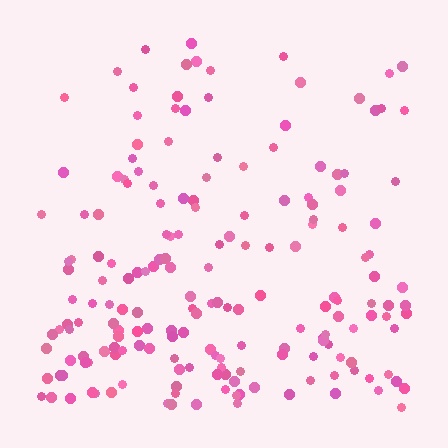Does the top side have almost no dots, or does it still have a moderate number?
Still a moderate number, just noticeably fewer than the bottom.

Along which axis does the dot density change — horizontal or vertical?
Vertical.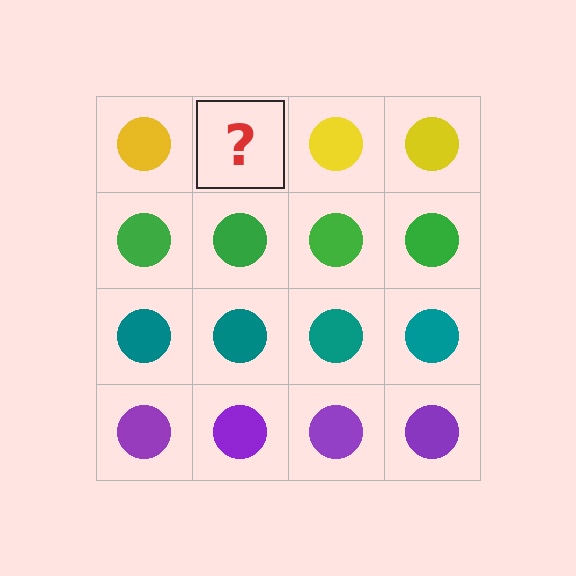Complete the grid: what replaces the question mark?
The question mark should be replaced with a yellow circle.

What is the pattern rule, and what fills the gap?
The rule is that each row has a consistent color. The gap should be filled with a yellow circle.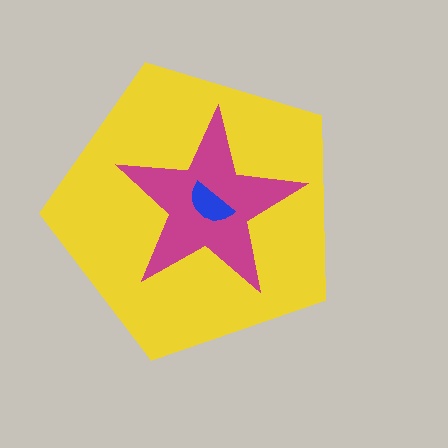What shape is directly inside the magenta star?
The blue semicircle.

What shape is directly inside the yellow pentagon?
The magenta star.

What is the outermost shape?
The yellow pentagon.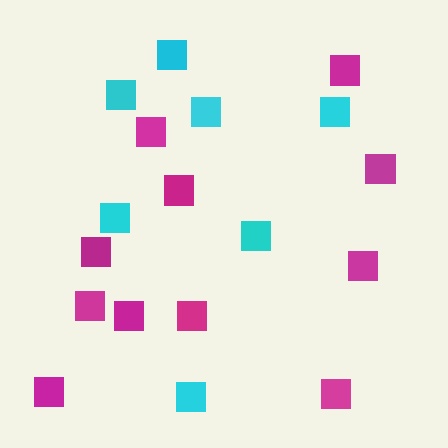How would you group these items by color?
There are 2 groups: one group of magenta squares (11) and one group of cyan squares (7).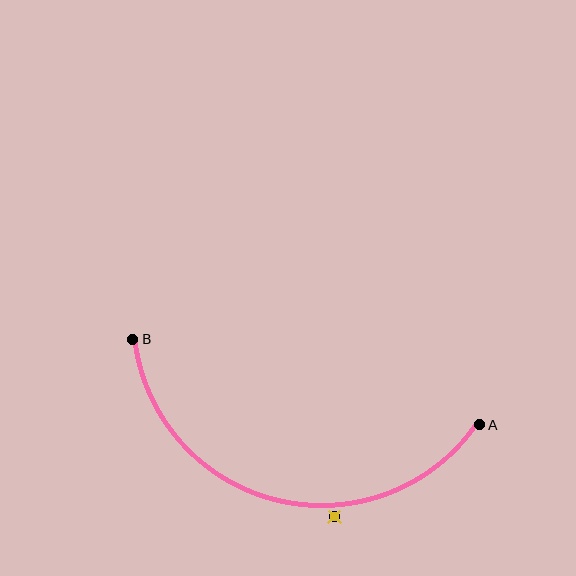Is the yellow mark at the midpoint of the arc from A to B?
No — the yellow mark does not lie on the arc at all. It sits slightly outside the curve.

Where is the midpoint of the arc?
The arc midpoint is the point on the curve farthest from the straight line joining A and B. It sits below that line.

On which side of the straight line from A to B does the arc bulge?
The arc bulges below the straight line connecting A and B.